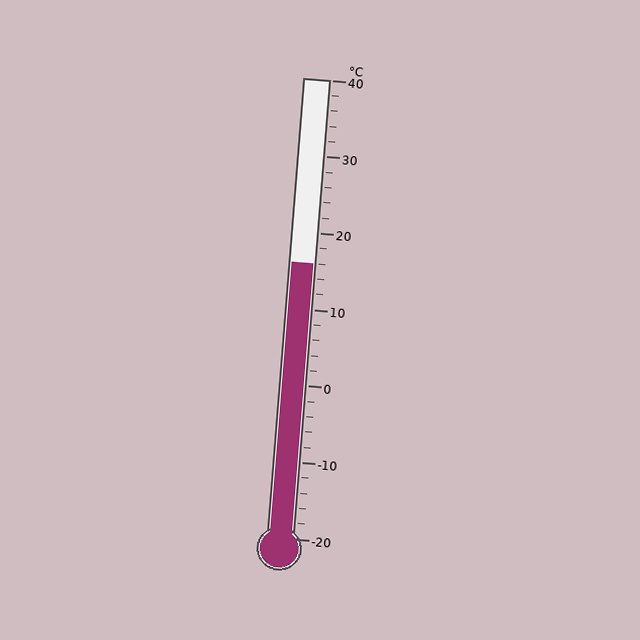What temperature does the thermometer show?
The thermometer shows approximately 16°C.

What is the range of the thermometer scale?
The thermometer scale ranges from -20°C to 40°C.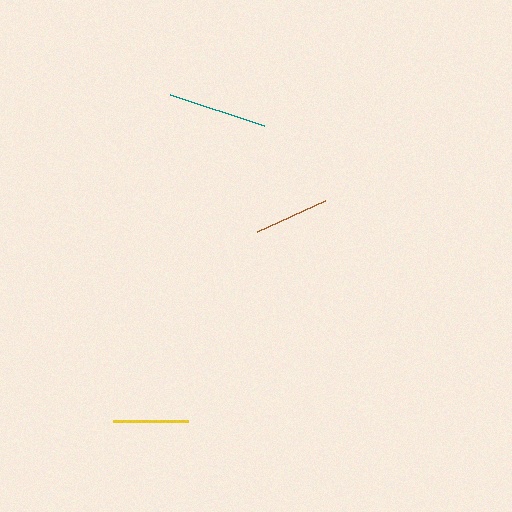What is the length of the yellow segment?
The yellow segment is approximately 75 pixels long.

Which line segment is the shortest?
The brown line is the shortest at approximately 74 pixels.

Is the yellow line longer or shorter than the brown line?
The yellow line is longer than the brown line.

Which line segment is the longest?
The teal line is the longest at approximately 99 pixels.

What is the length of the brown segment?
The brown segment is approximately 74 pixels long.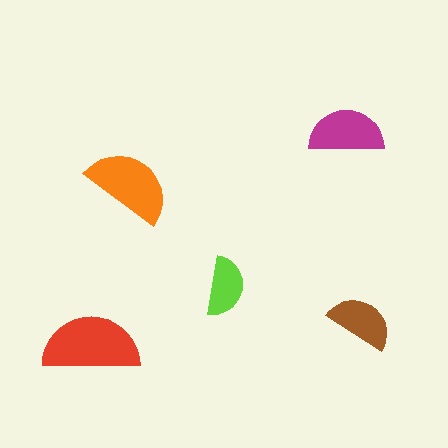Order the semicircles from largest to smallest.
the red one, the orange one, the magenta one, the brown one, the lime one.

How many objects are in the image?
There are 5 objects in the image.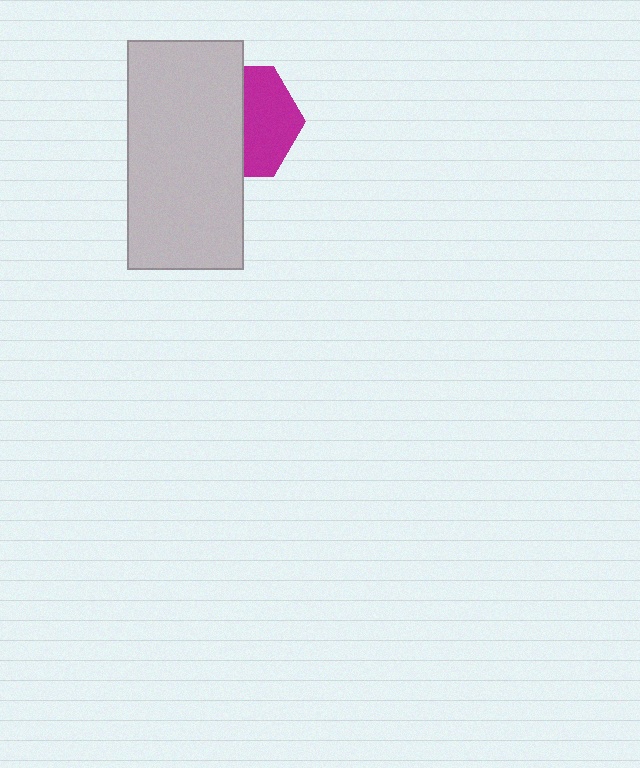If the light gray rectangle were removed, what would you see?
You would see the complete magenta hexagon.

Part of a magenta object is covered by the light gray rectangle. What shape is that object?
It is a hexagon.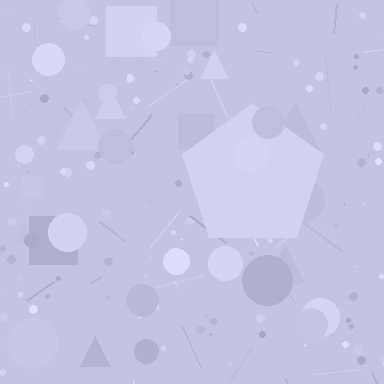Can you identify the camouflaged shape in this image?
The camouflaged shape is a pentagon.